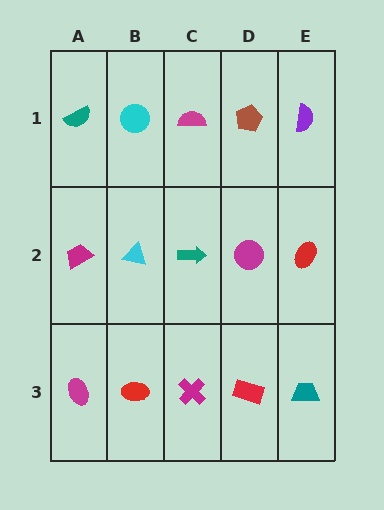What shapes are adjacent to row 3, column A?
A magenta trapezoid (row 2, column A), a red ellipse (row 3, column B).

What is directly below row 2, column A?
A magenta ellipse.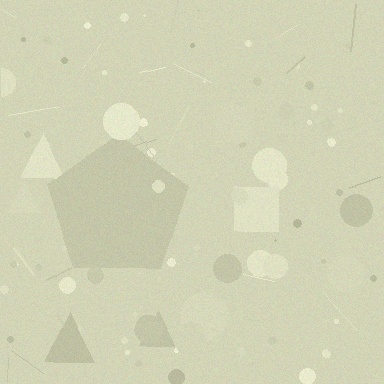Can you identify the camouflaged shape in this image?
The camouflaged shape is a pentagon.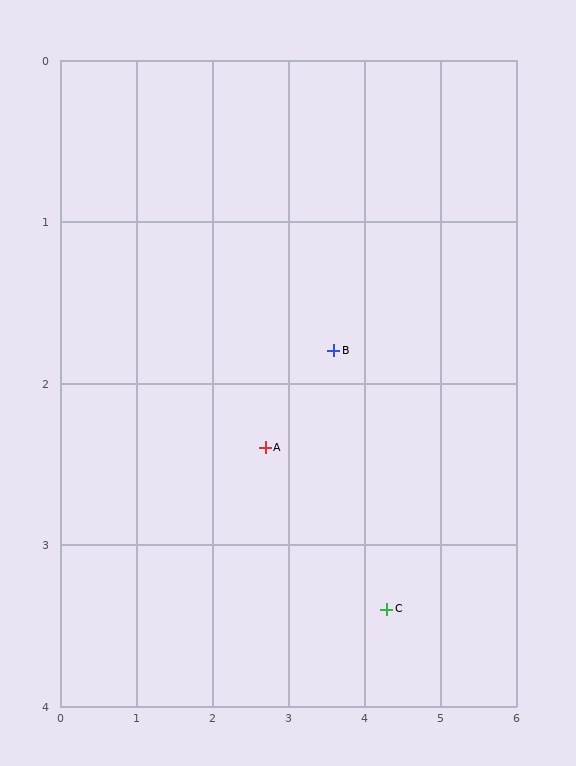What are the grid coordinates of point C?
Point C is at approximately (4.3, 3.4).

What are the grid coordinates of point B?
Point B is at approximately (3.6, 1.8).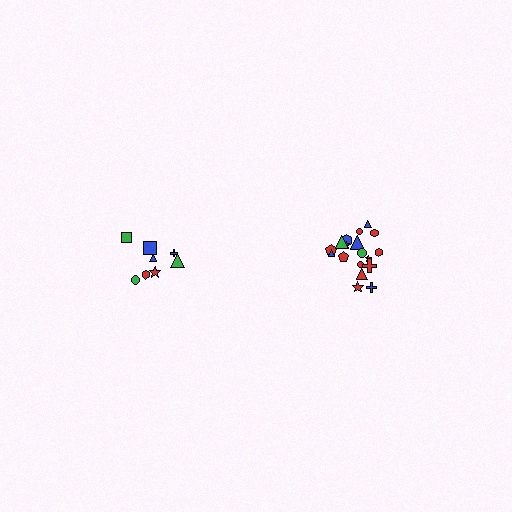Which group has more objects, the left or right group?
The right group.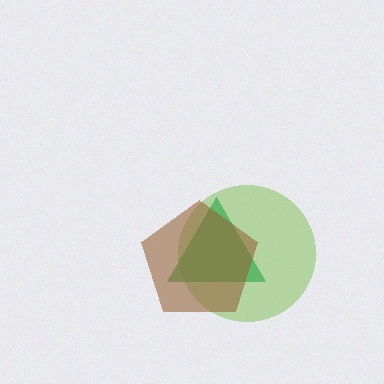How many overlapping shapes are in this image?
There are 3 overlapping shapes in the image.